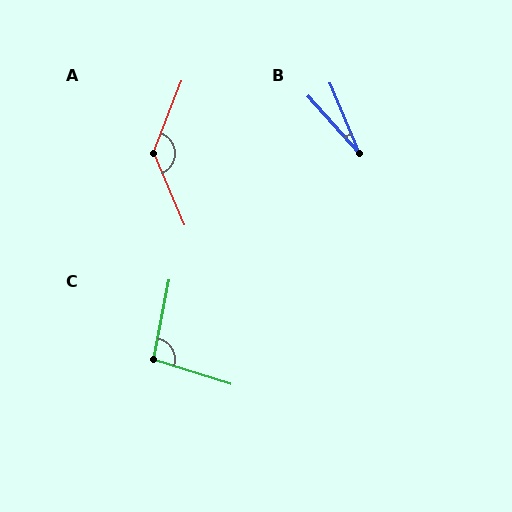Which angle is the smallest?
B, at approximately 19 degrees.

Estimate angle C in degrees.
Approximately 96 degrees.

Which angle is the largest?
A, at approximately 135 degrees.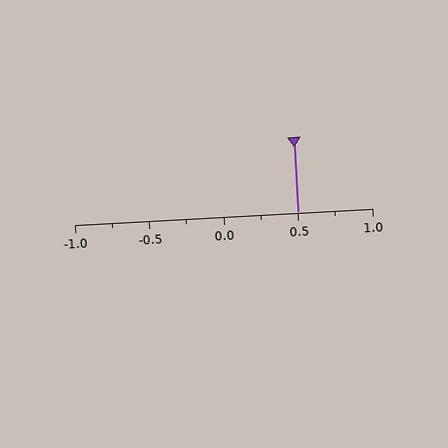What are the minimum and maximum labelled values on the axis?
The axis runs from -1.0 to 1.0.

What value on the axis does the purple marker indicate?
The marker indicates approximately 0.5.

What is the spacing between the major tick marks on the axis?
The major ticks are spaced 0.5 apart.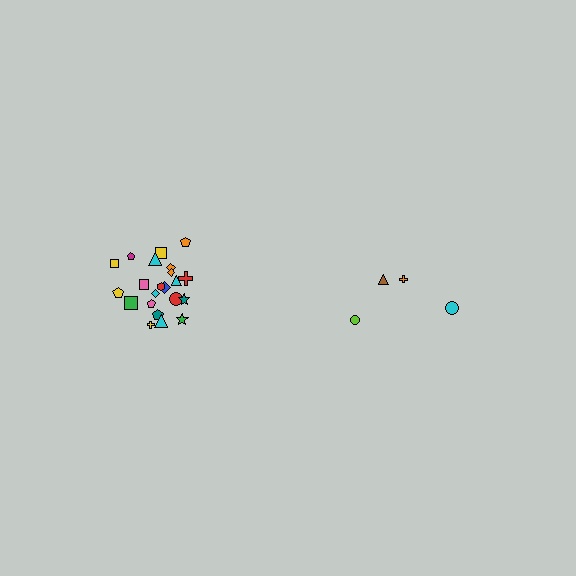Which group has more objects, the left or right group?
The left group.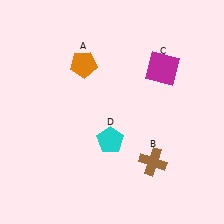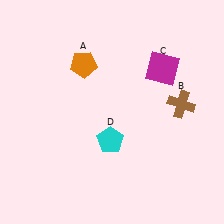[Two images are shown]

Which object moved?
The brown cross (B) moved up.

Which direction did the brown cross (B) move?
The brown cross (B) moved up.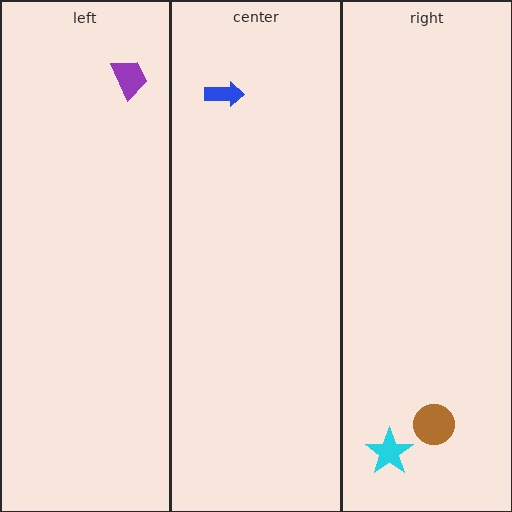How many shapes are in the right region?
2.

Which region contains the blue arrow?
The center region.